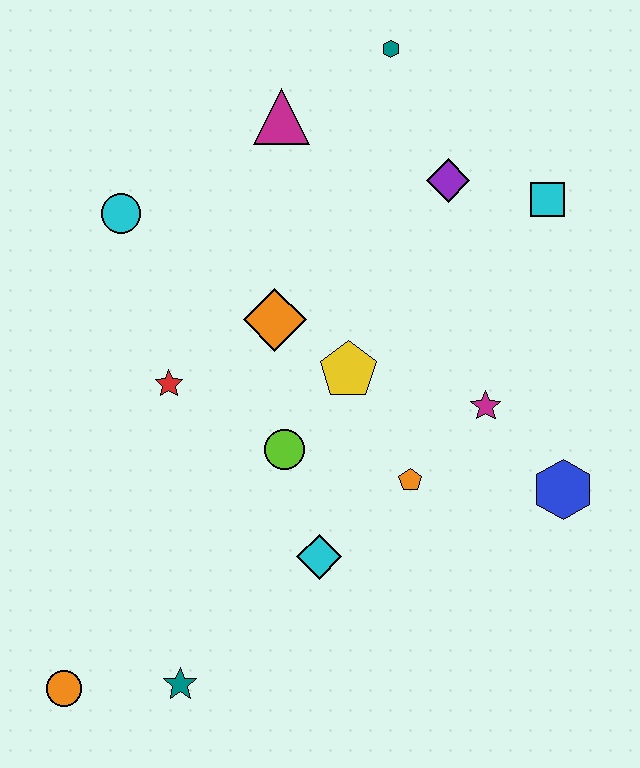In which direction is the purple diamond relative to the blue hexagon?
The purple diamond is above the blue hexagon.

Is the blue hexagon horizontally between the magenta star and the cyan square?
No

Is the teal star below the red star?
Yes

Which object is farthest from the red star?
The cyan square is farthest from the red star.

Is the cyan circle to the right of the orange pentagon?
No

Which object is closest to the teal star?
The orange circle is closest to the teal star.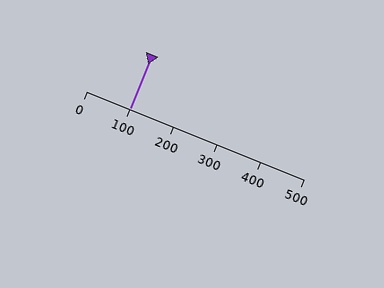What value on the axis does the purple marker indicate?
The marker indicates approximately 100.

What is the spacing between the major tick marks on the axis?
The major ticks are spaced 100 apart.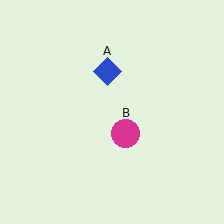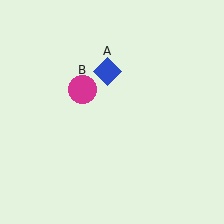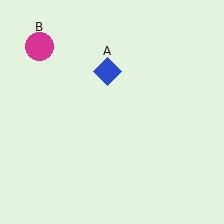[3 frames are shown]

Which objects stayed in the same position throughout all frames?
Blue diamond (object A) remained stationary.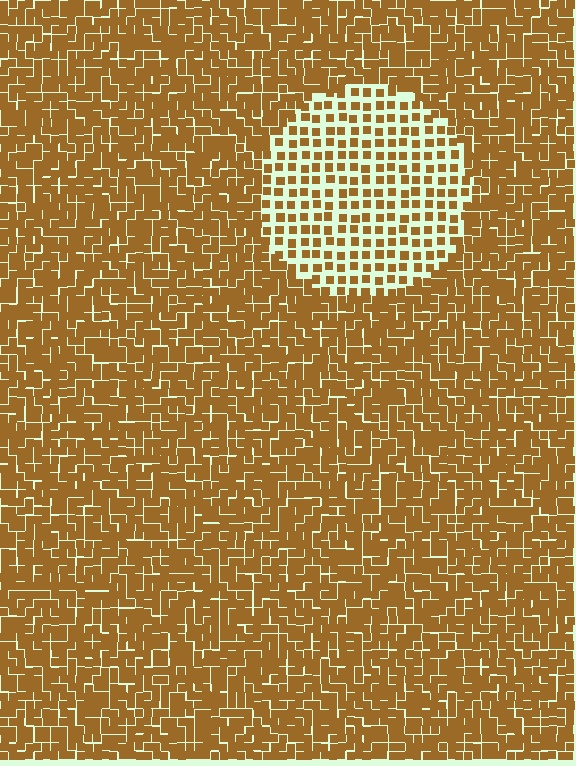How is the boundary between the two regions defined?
The boundary is defined by a change in element density (approximately 2.2x ratio). All elements are the same color, size, and shape.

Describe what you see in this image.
The image contains small brown elements arranged at two different densities. A circle-shaped region is visible where the elements are less densely packed than the surrounding area.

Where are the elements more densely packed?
The elements are more densely packed outside the circle boundary.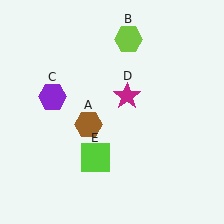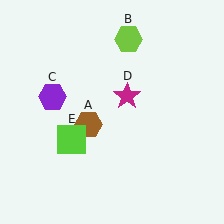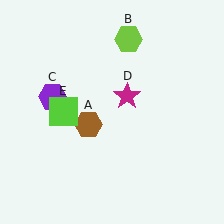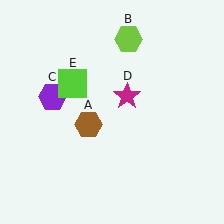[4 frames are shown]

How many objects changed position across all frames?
1 object changed position: lime square (object E).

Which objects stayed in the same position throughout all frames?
Brown hexagon (object A) and lime hexagon (object B) and purple hexagon (object C) and magenta star (object D) remained stationary.